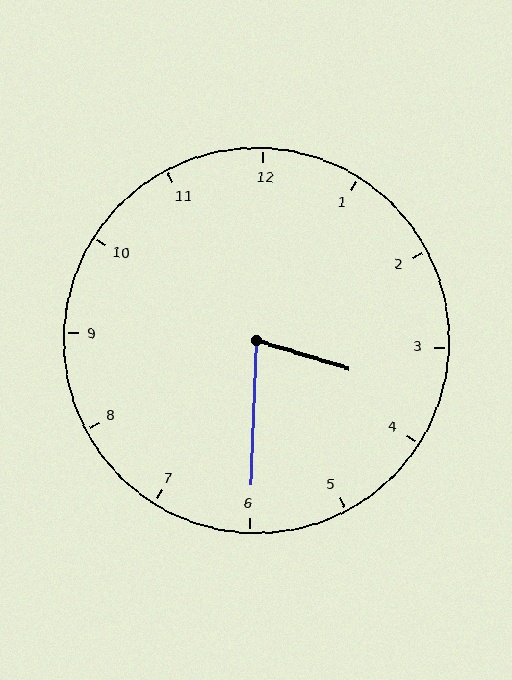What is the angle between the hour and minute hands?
Approximately 75 degrees.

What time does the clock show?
3:30.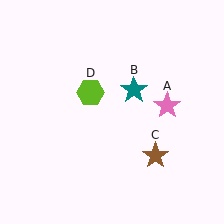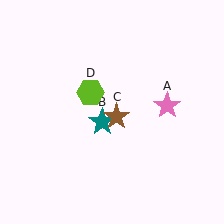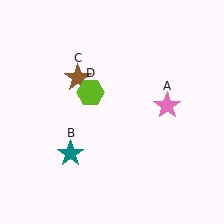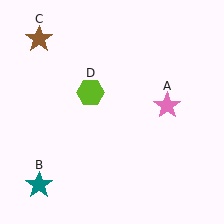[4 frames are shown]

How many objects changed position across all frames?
2 objects changed position: teal star (object B), brown star (object C).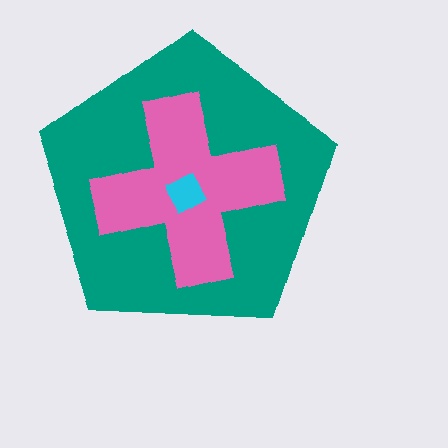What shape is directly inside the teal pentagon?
The pink cross.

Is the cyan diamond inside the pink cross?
Yes.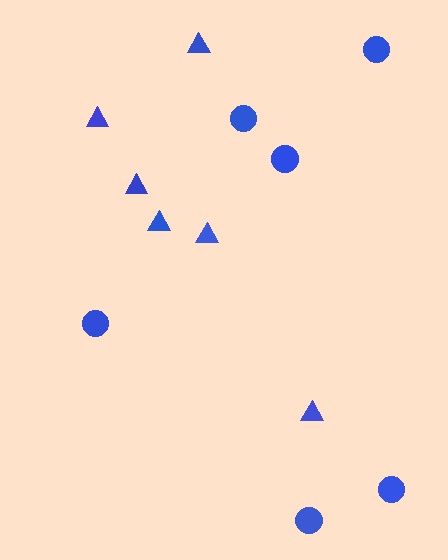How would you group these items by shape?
There are 2 groups: one group of triangles (6) and one group of circles (6).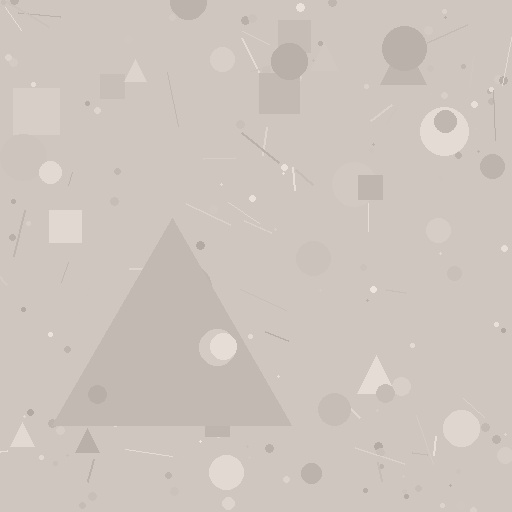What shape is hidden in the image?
A triangle is hidden in the image.